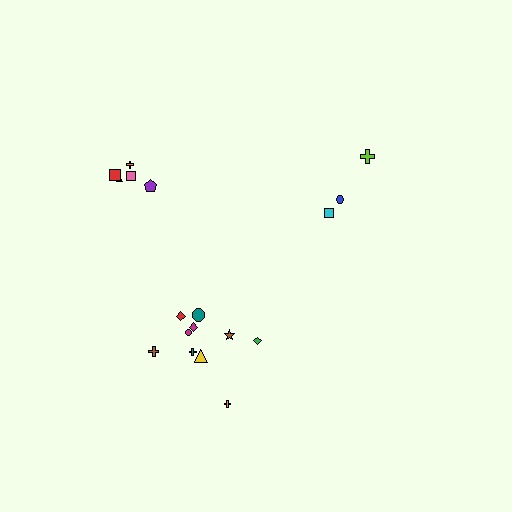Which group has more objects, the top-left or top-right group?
The top-left group.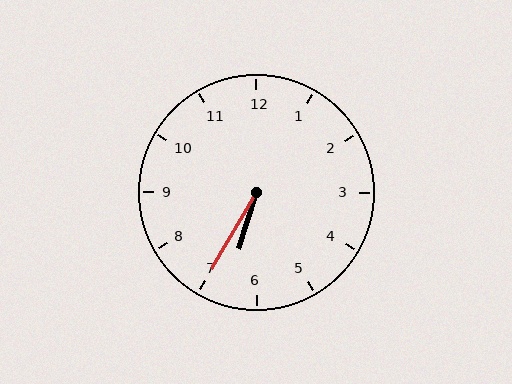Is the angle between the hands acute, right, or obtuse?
It is acute.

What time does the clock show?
6:35.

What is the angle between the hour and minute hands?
Approximately 12 degrees.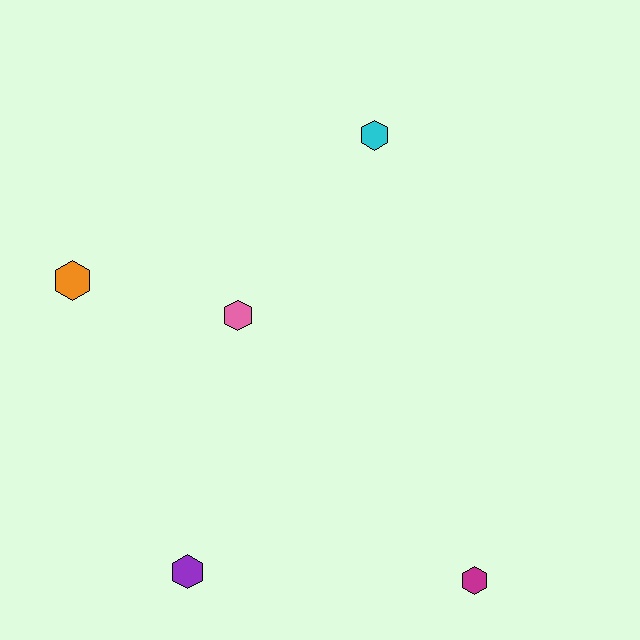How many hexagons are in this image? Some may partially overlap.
There are 5 hexagons.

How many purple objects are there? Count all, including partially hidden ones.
There is 1 purple object.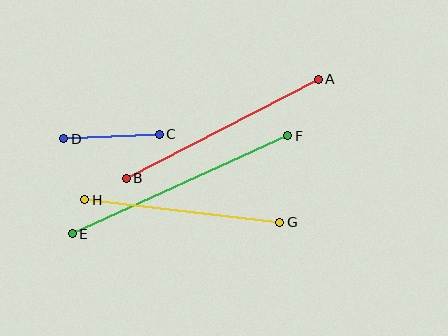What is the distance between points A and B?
The distance is approximately 216 pixels.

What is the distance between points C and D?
The distance is approximately 96 pixels.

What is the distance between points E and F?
The distance is approximately 237 pixels.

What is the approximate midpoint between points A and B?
The midpoint is at approximately (222, 129) pixels.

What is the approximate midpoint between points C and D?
The midpoint is at approximately (112, 136) pixels.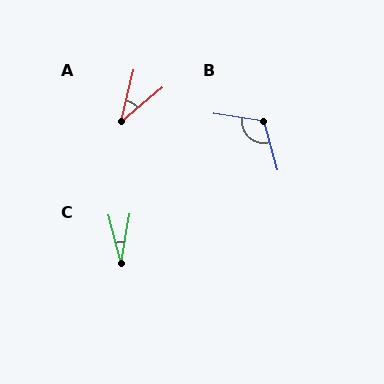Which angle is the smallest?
C, at approximately 24 degrees.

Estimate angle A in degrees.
Approximately 37 degrees.